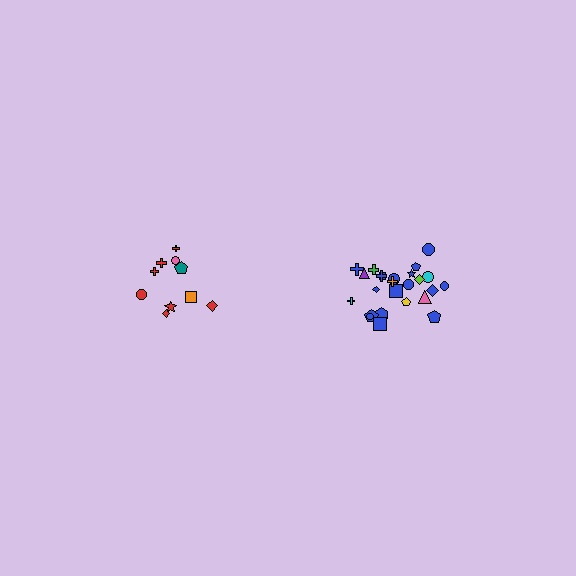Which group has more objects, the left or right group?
The right group.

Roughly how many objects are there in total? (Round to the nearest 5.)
Roughly 35 objects in total.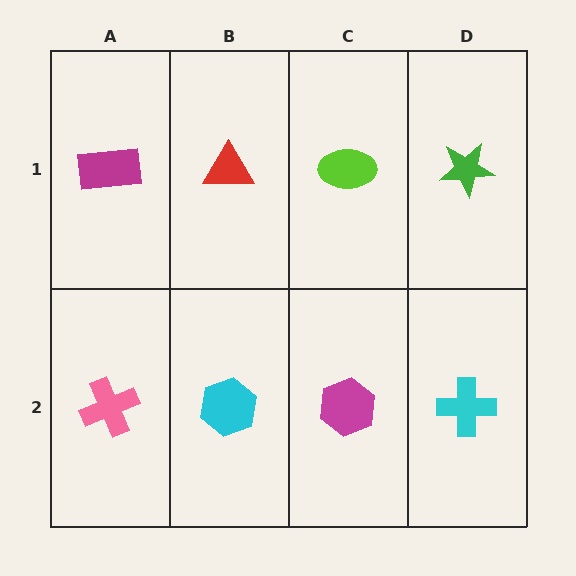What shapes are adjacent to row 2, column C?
A lime ellipse (row 1, column C), a cyan hexagon (row 2, column B), a cyan cross (row 2, column D).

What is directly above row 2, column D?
A green star.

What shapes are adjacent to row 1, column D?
A cyan cross (row 2, column D), a lime ellipse (row 1, column C).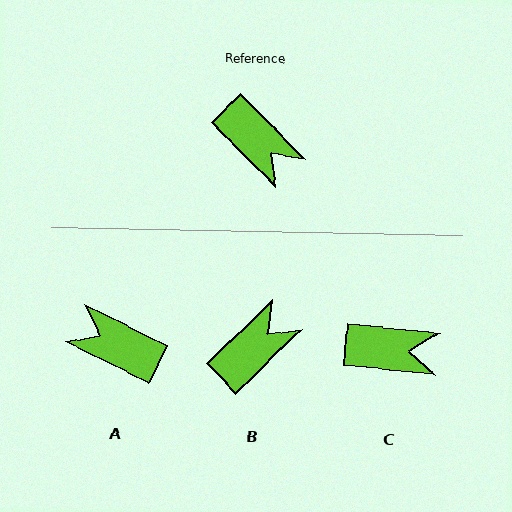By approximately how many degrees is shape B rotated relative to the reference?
Approximately 90 degrees counter-clockwise.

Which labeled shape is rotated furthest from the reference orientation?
A, about 161 degrees away.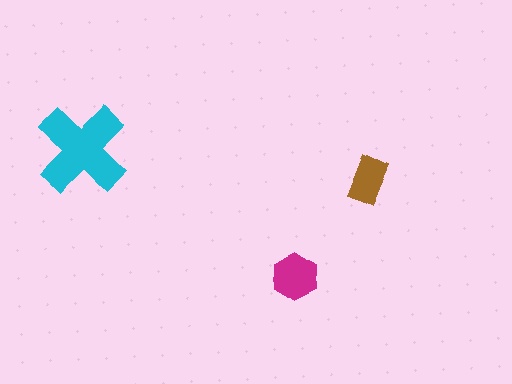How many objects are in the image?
There are 3 objects in the image.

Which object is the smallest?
The brown rectangle.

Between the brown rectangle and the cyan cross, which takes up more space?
The cyan cross.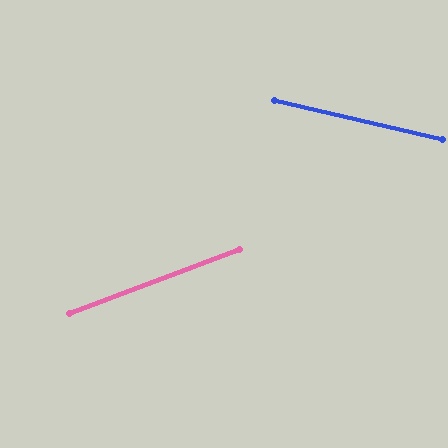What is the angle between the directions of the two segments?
Approximately 34 degrees.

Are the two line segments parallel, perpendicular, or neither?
Neither parallel nor perpendicular — they differ by about 34°.